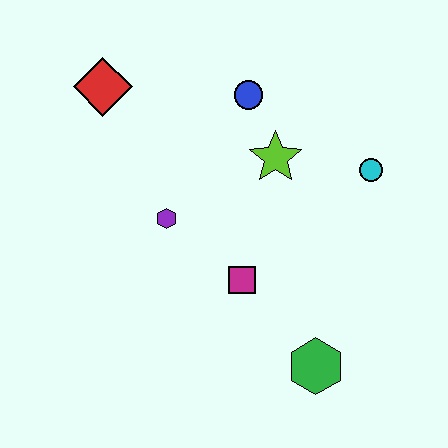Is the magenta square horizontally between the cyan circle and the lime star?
No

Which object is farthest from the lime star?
The green hexagon is farthest from the lime star.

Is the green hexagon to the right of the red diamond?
Yes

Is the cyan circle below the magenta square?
No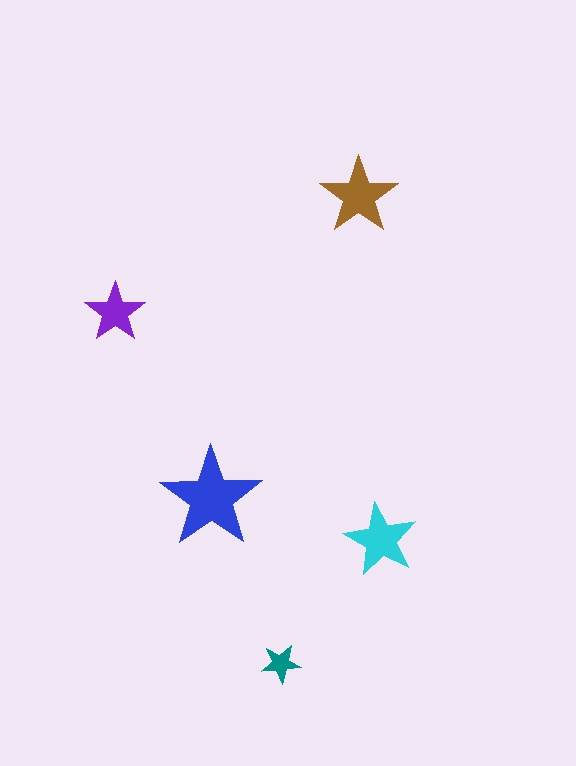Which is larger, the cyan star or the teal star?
The cyan one.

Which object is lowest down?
The teal star is bottommost.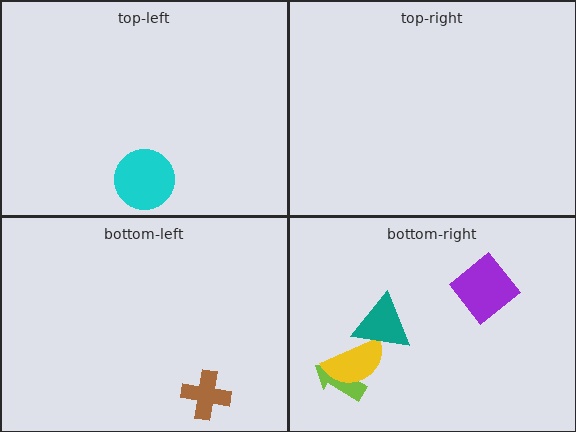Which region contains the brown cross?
The bottom-left region.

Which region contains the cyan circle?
The top-left region.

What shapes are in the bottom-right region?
The lime arrow, the purple diamond, the yellow semicircle, the teal triangle.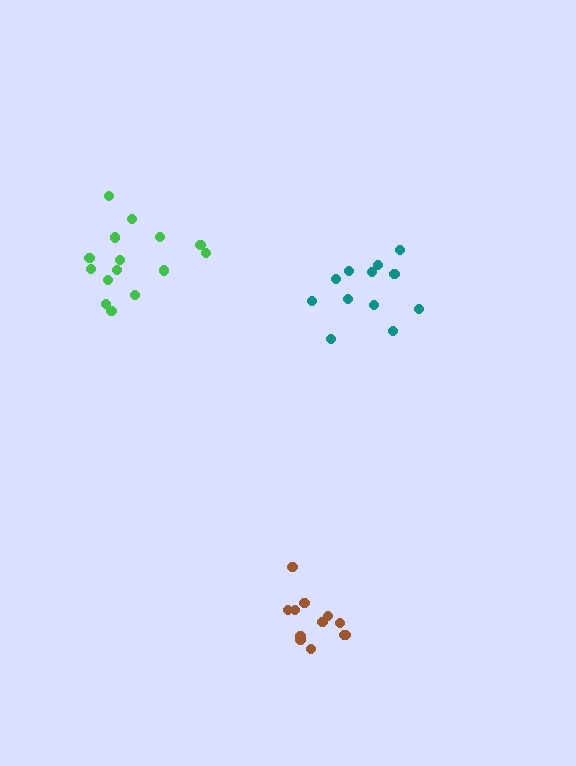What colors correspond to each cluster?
The clusters are colored: brown, green, teal.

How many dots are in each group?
Group 1: 12 dots, Group 2: 15 dots, Group 3: 12 dots (39 total).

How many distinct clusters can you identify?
There are 3 distinct clusters.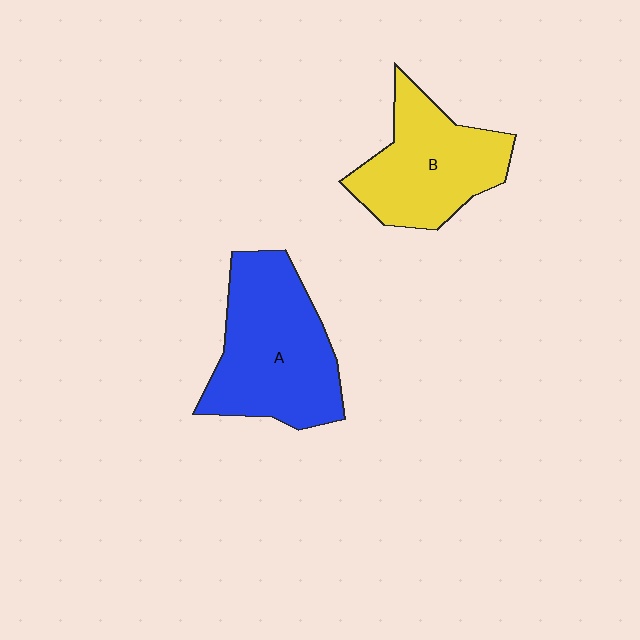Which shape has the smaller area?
Shape B (yellow).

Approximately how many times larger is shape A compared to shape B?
Approximately 1.2 times.